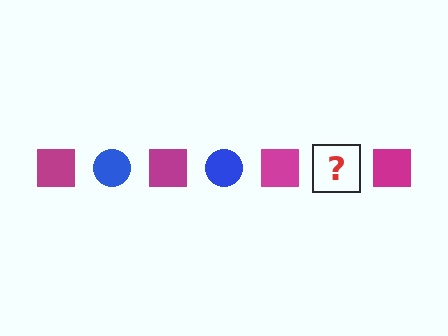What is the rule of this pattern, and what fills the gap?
The rule is that the pattern alternates between magenta square and blue circle. The gap should be filled with a blue circle.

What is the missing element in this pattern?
The missing element is a blue circle.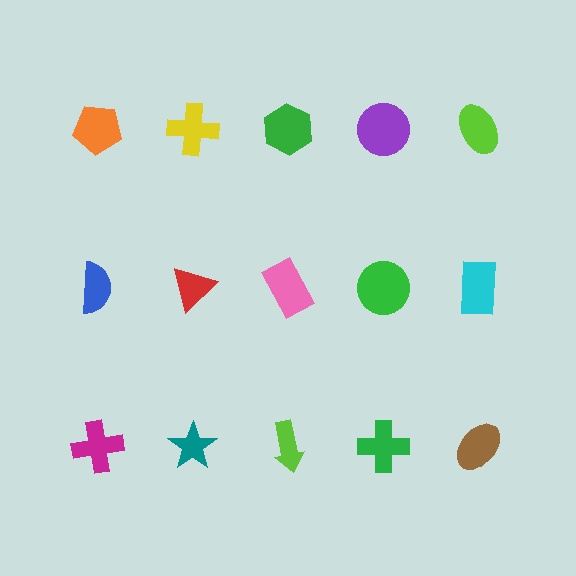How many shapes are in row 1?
5 shapes.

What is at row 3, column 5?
A brown ellipse.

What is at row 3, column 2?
A teal star.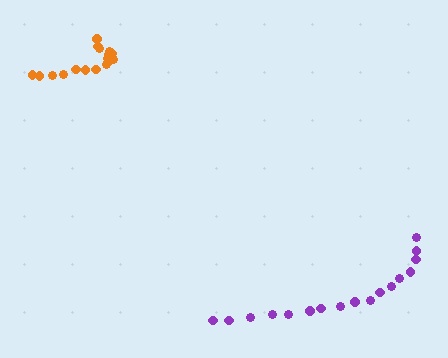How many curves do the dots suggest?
There are 2 distinct paths.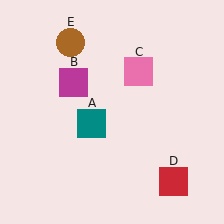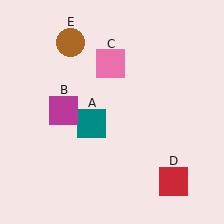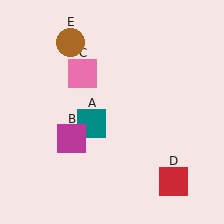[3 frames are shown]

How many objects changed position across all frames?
2 objects changed position: magenta square (object B), pink square (object C).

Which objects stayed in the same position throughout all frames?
Teal square (object A) and red square (object D) and brown circle (object E) remained stationary.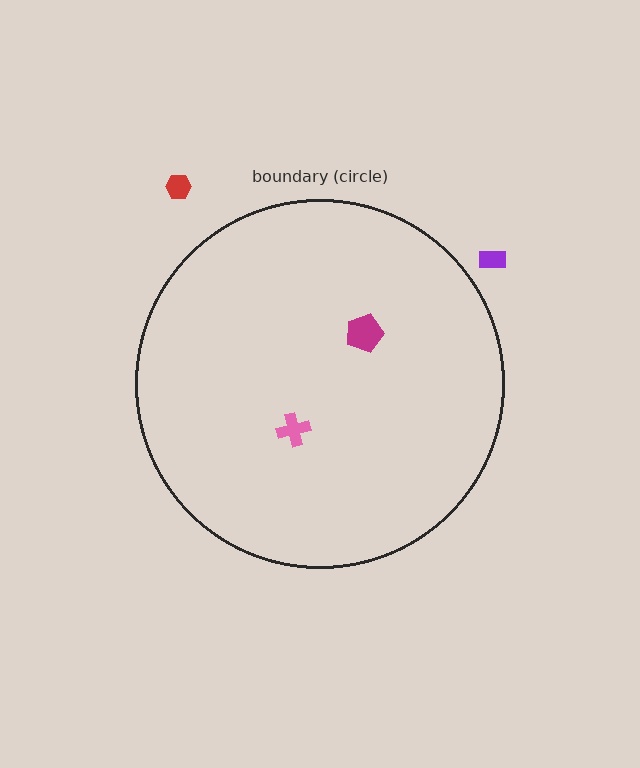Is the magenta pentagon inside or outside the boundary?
Inside.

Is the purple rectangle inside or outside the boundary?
Outside.